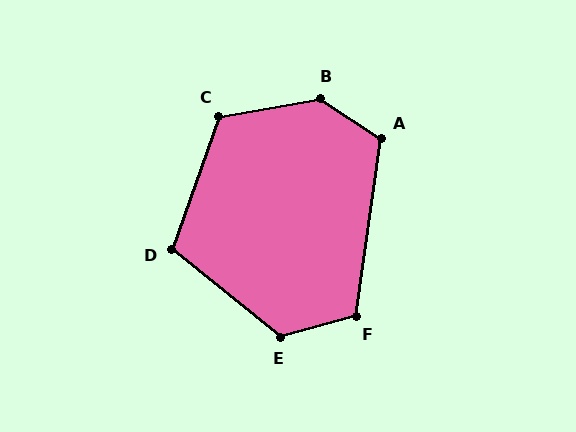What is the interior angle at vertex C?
Approximately 119 degrees (obtuse).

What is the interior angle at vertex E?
Approximately 126 degrees (obtuse).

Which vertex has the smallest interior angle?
D, at approximately 109 degrees.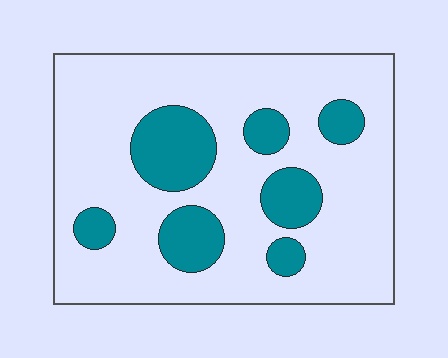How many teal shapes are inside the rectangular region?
7.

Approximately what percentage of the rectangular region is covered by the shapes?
Approximately 20%.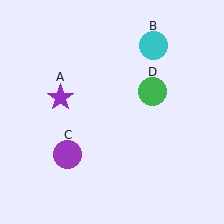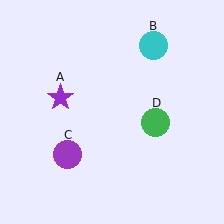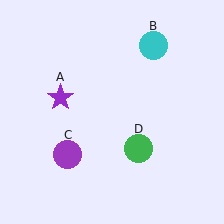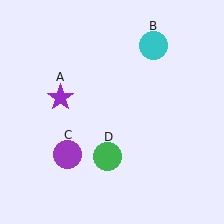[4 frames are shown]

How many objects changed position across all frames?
1 object changed position: green circle (object D).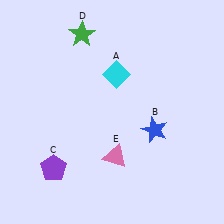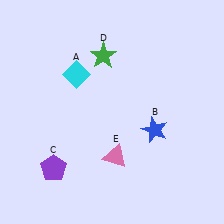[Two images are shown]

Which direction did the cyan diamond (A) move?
The cyan diamond (A) moved left.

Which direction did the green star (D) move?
The green star (D) moved down.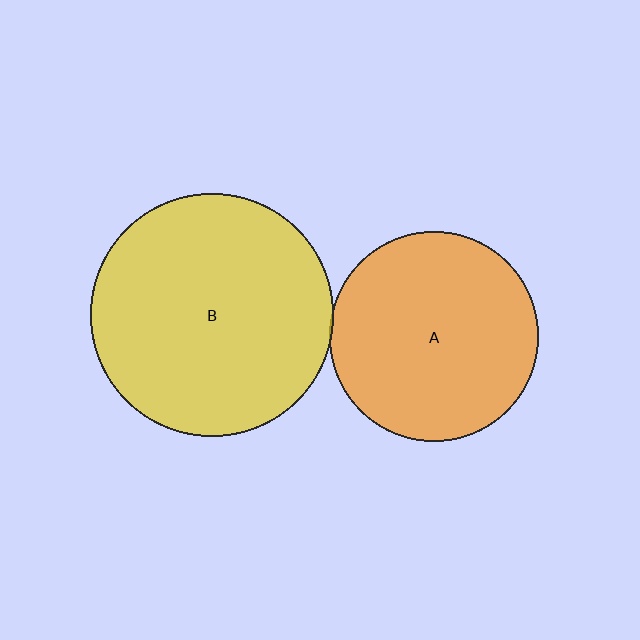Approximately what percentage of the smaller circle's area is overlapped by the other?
Approximately 5%.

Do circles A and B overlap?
Yes.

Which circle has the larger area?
Circle B (yellow).